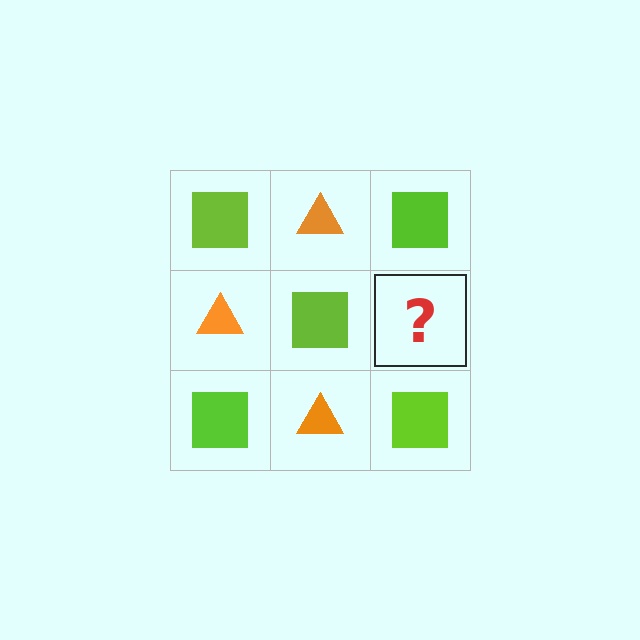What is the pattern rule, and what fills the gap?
The rule is that it alternates lime square and orange triangle in a checkerboard pattern. The gap should be filled with an orange triangle.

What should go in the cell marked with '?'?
The missing cell should contain an orange triangle.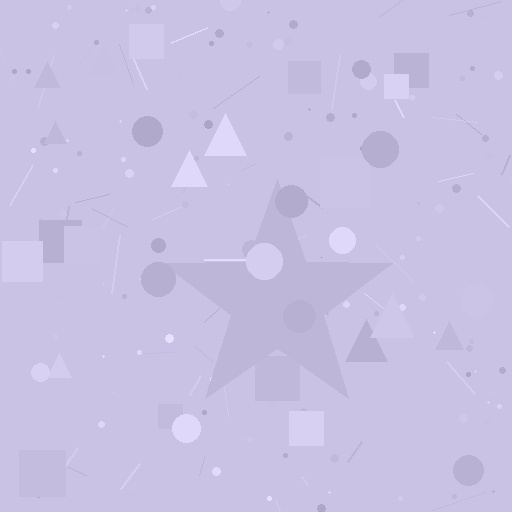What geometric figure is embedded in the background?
A star is embedded in the background.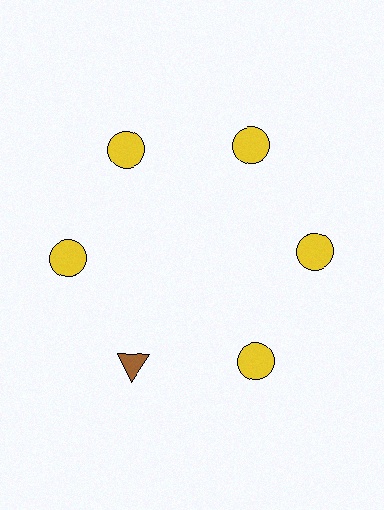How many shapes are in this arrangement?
There are 6 shapes arranged in a ring pattern.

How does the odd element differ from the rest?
It differs in both color (brown instead of yellow) and shape (triangle instead of circle).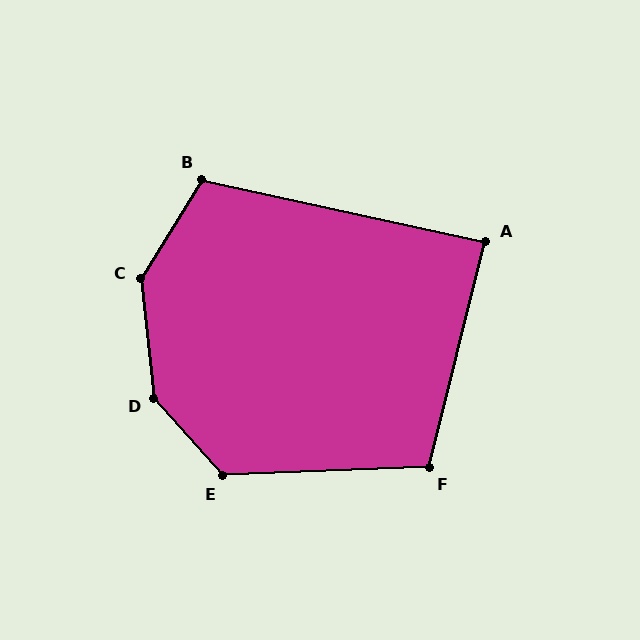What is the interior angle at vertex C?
Approximately 143 degrees (obtuse).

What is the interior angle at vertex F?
Approximately 106 degrees (obtuse).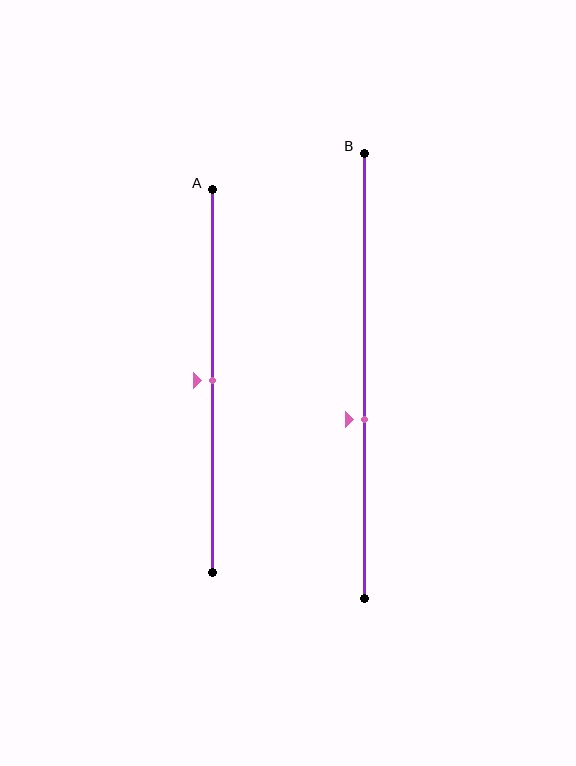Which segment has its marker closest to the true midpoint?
Segment A has its marker closest to the true midpoint.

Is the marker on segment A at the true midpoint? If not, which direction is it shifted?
Yes, the marker on segment A is at the true midpoint.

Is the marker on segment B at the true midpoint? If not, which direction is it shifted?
No, the marker on segment B is shifted downward by about 10% of the segment length.